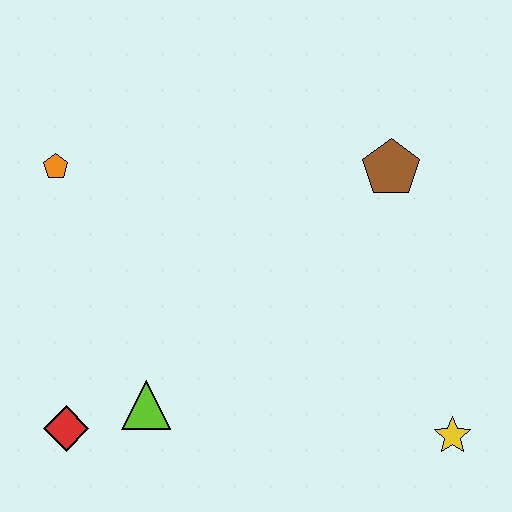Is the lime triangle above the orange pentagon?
No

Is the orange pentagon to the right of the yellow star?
No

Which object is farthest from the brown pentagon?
The red diamond is farthest from the brown pentagon.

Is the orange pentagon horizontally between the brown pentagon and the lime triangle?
No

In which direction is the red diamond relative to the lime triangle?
The red diamond is to the left of the lime triangle.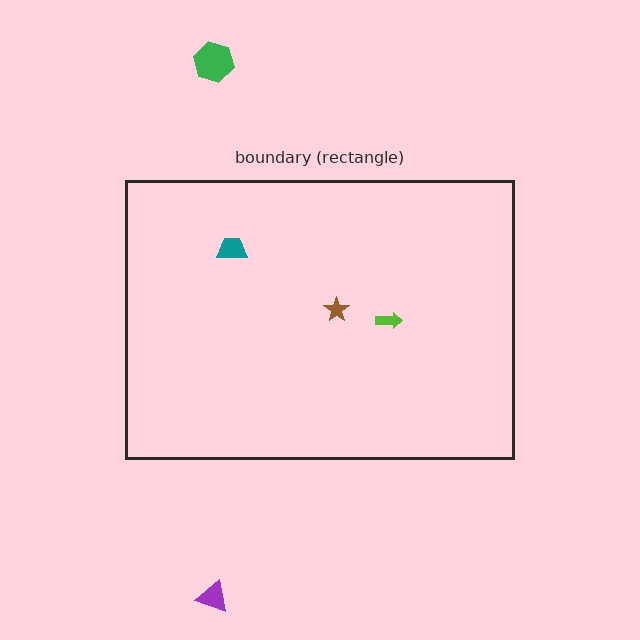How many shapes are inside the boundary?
3 inside, 2 outside.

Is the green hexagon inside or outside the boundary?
Outside.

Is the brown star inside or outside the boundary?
Inside.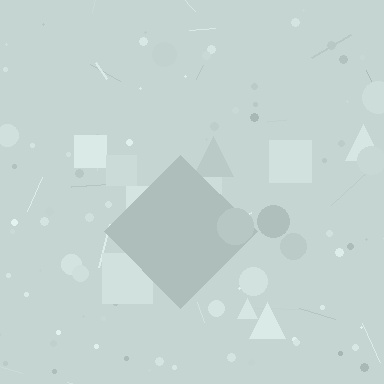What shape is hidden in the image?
A diamond is hidden in the image.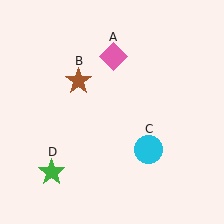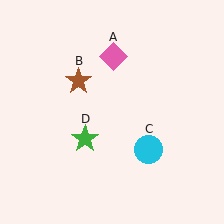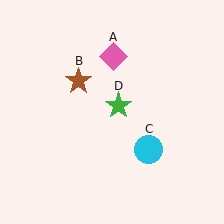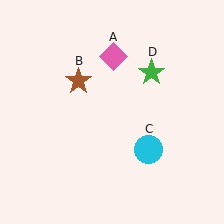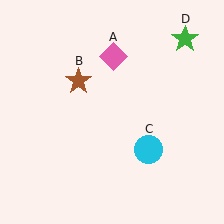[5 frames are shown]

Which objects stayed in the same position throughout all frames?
Pink diamond (object A) and brown star (object B) and cyan circle (object C) remained stationary.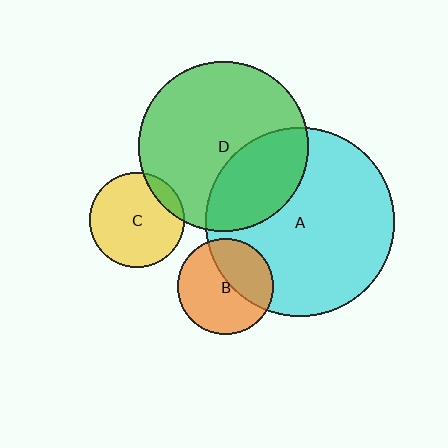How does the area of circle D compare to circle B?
Approximately 3.1 times.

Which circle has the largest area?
Circle A (cyan).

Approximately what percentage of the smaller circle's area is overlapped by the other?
Approximately 30%.